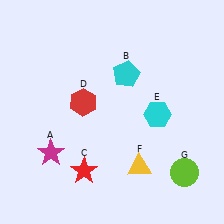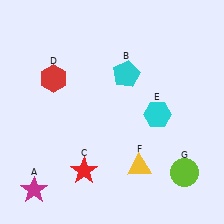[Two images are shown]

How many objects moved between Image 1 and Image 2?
2 objects moved between the two images.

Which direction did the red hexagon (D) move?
The red hexagon (D) moved left.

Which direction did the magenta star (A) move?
The magenta star (A) moved down.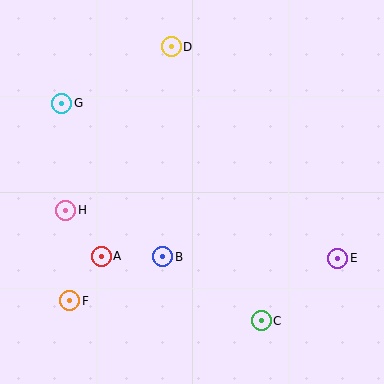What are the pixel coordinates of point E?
Point E is at (338, 258).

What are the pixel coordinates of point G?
Point G is at (62, 103).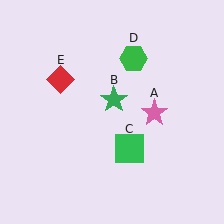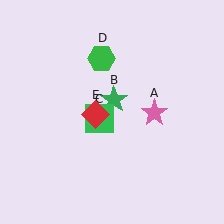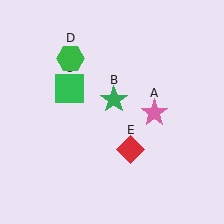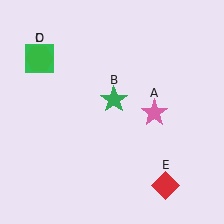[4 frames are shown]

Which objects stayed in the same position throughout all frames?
Pink star (object A) and green star (object B) remained stationary.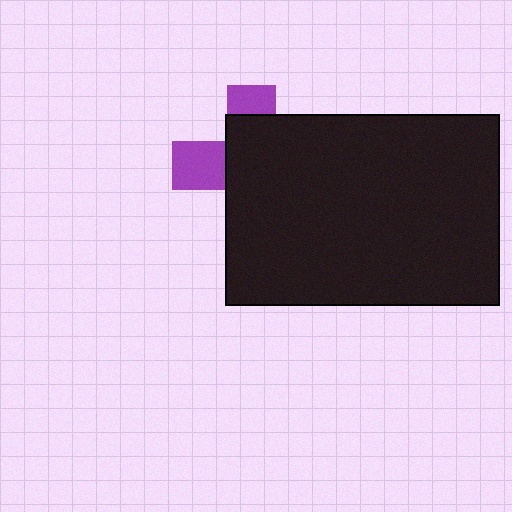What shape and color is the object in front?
The object in front is a black rectangle.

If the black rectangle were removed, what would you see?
You would see the complete purple cross.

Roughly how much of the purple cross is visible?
A small part of it is visible (roughly 30%).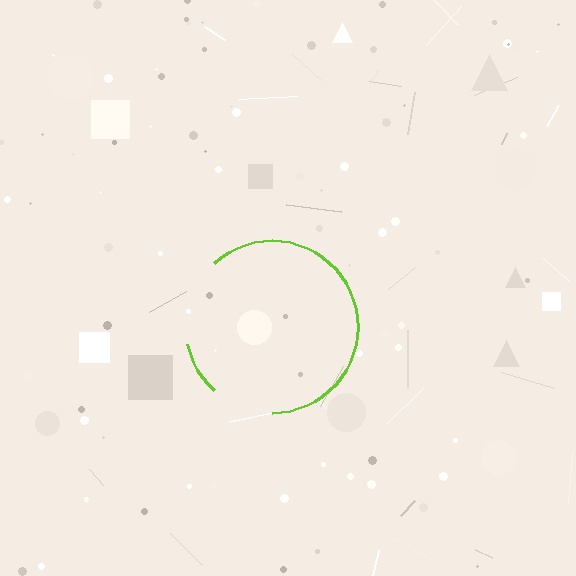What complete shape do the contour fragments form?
The contour fragments form a circle.